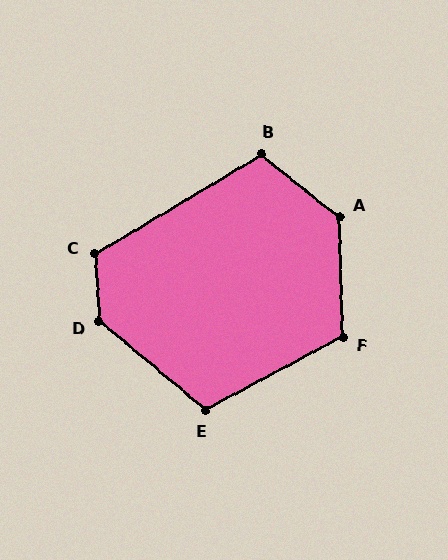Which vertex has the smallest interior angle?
B, at approximately 110 degrees.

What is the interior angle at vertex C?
Approximately 117 degrees (obtuse).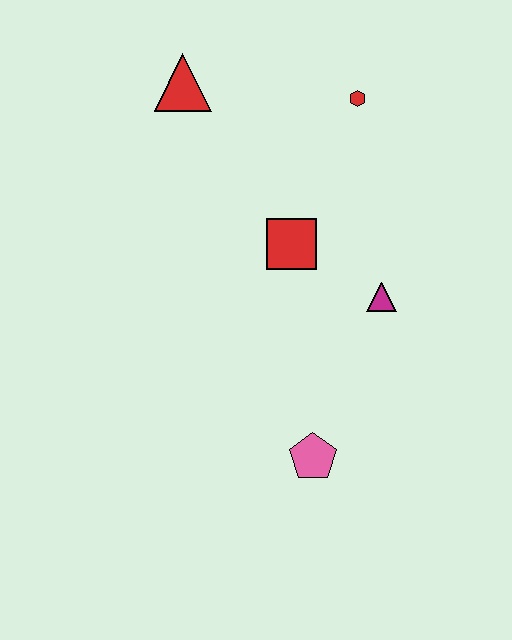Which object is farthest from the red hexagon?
The pink pentagon is farthest from the red hexagon.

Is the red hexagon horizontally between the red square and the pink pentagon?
No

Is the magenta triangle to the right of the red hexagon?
Yes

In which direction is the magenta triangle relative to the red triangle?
The magenta triangle is below the red triangle.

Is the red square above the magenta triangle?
Yes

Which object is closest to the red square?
The magenta triangle is closest to the red square.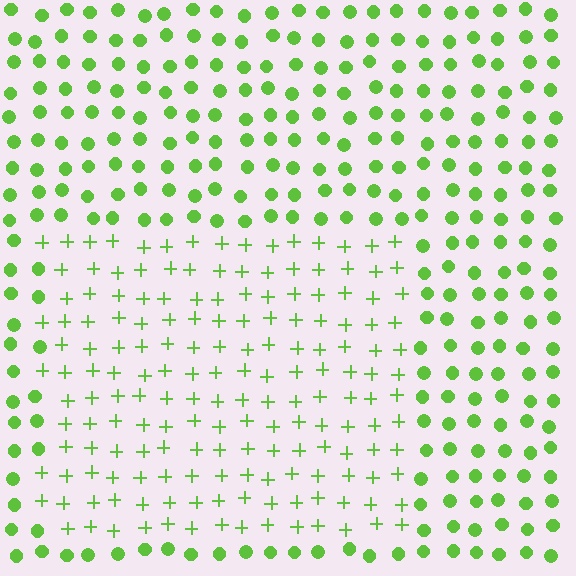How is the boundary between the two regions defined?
The boundary is defined by a change in element shape: plus signs inside vs. circles outside. All elements share the same color and spacing.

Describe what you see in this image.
The image is filled with small lime elements arranged in a uniform grid. A rectangle-shaped region contains plus signs, while the surrounding area contains circles. The boundary is defined purely by the change in element shape.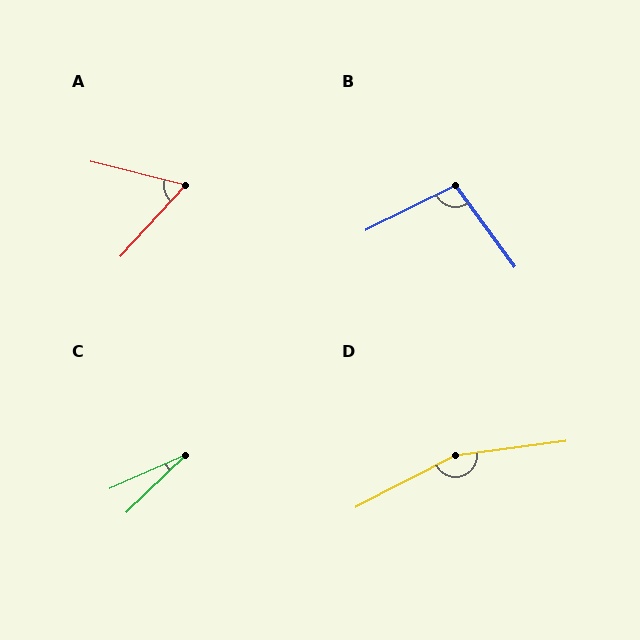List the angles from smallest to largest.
C (20°), A (62°), B (100°), D (160°).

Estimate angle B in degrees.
Approximately 100 degrees.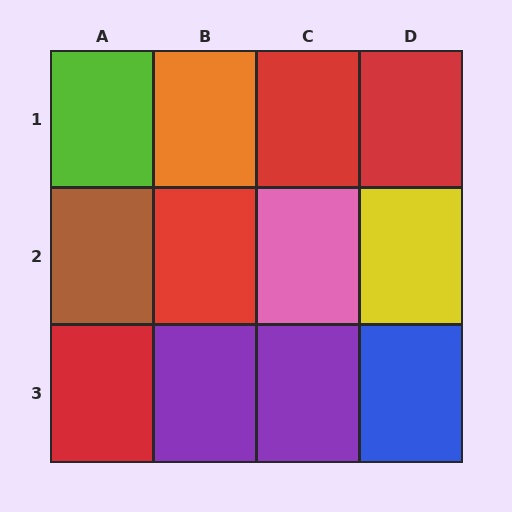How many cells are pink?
1 cell is pink.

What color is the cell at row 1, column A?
Lime.